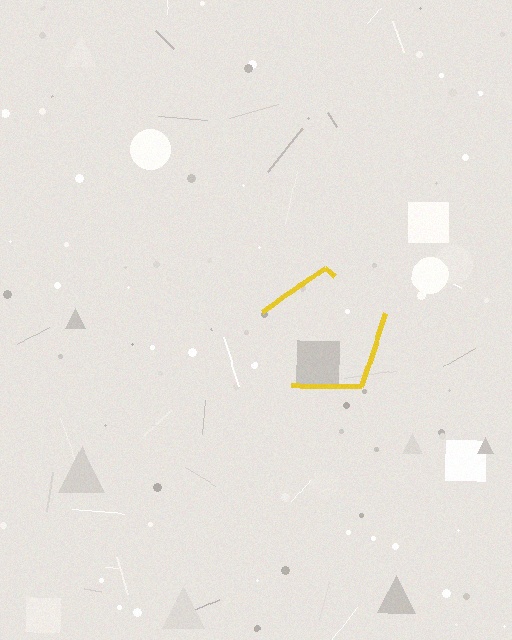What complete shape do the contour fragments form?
The contour fragments form a pentagon.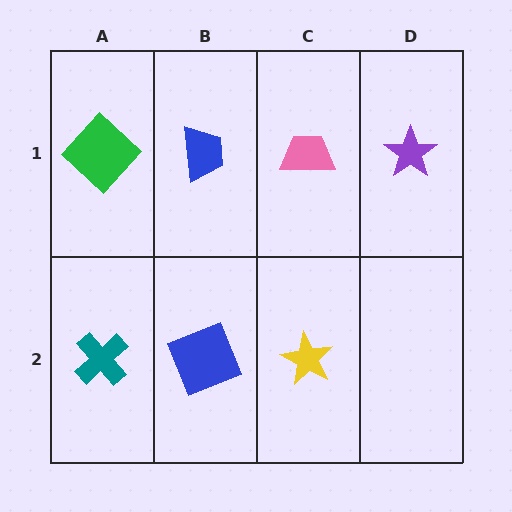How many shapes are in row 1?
4 shapes.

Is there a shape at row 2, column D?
No, that cell is empty.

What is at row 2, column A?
A teal cross.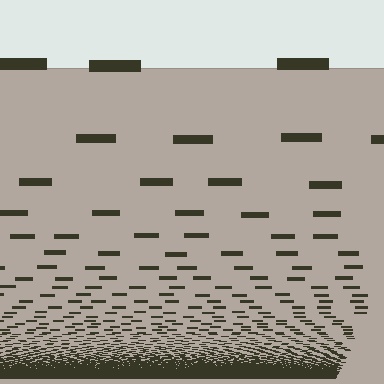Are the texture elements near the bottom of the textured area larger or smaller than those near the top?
Smaller. The gradient is inverted — elements near the bottom are smaller and denser.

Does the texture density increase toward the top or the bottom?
Density increases toward the bottom.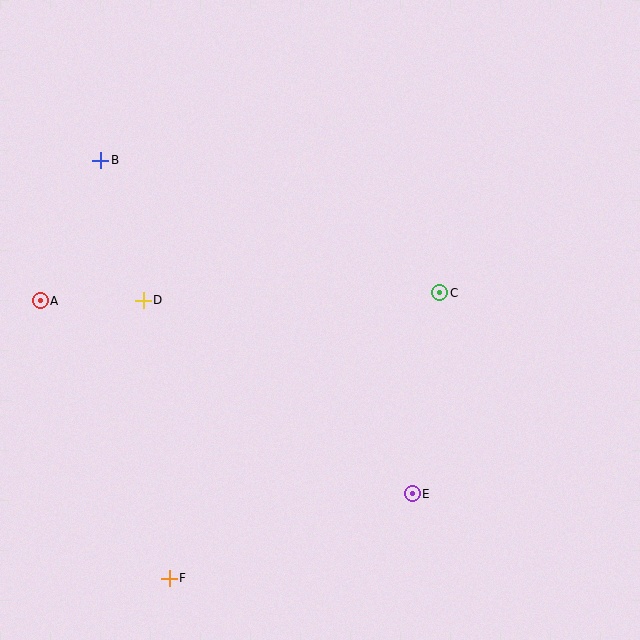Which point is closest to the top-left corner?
Point B is closest to the top-left corner.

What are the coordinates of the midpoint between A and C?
The midpoint between A and C is at (240, 297).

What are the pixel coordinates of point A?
Point A is at (40, 301).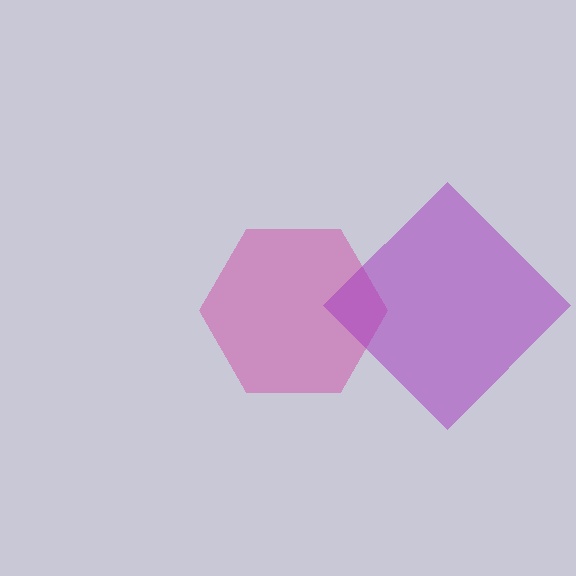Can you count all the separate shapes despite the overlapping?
Yes, there are 2 separate shapes.